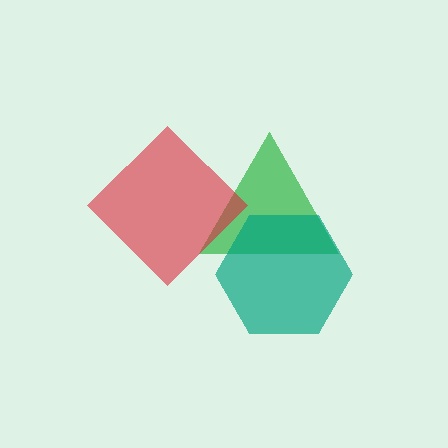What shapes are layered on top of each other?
The layered shapes are: a green triangle, a teal hexagon, a red diamond.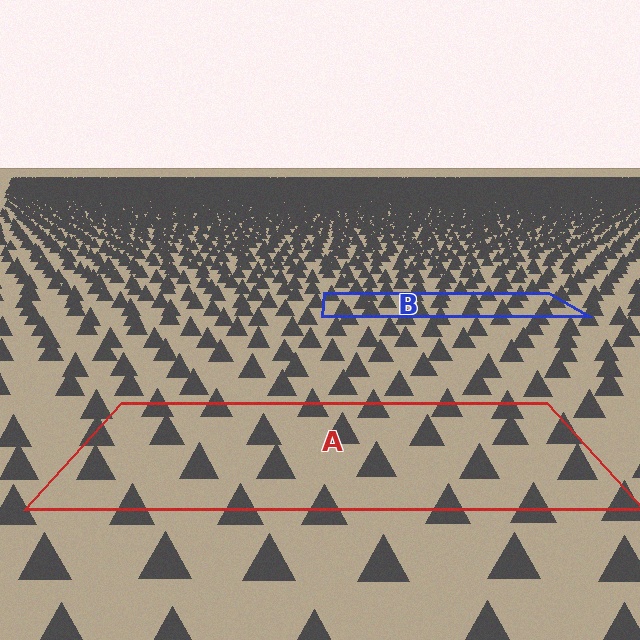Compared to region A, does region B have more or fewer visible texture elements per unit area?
Region B has more texture elements per unit area — they are packed more densely because it is farther away.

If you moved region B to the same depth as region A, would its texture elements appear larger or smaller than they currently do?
They would appear larger. At a closer depth, the same texture elements are projected at a bigger on-screen size.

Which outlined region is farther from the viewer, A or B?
Region B is farther from the viewer — the texture elements inside it appear smaller and more densely packed.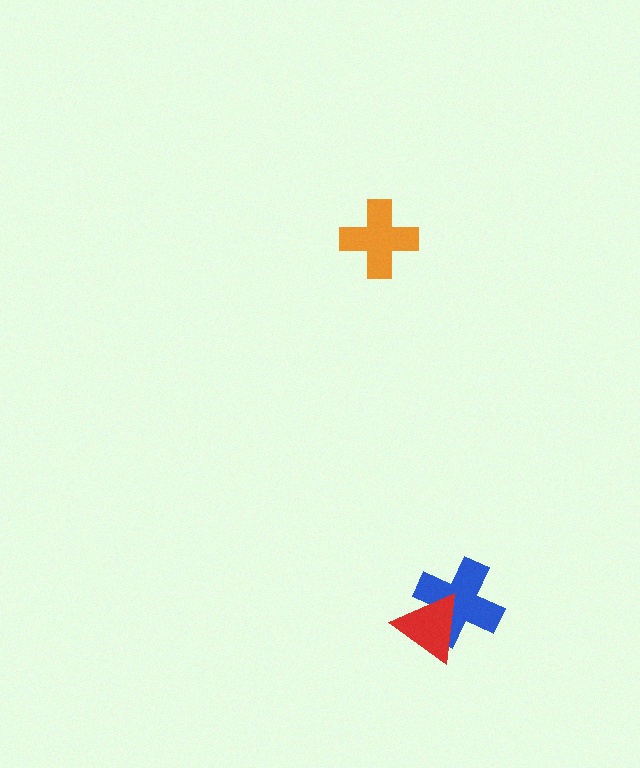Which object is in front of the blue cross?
The red triangle is in front of the blue cross.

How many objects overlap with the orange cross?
0 objects overlap with the orange cross.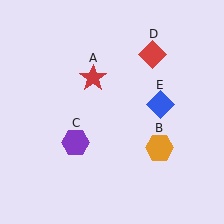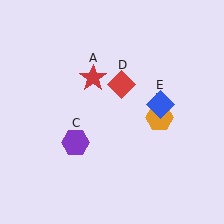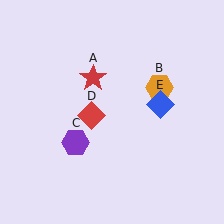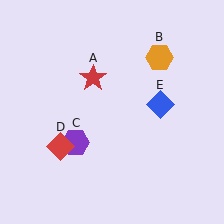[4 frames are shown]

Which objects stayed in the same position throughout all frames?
Red star (object A) and purple hexagon (object C) and blue diamond (object E) remained stationary.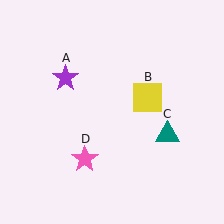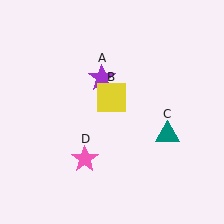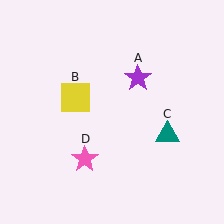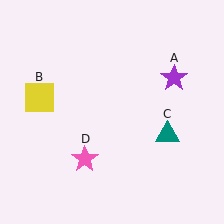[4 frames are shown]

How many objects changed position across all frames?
2 objects changed position: purple star (object A), yellow square (object B).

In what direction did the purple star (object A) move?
The purple star (object A) moved right.